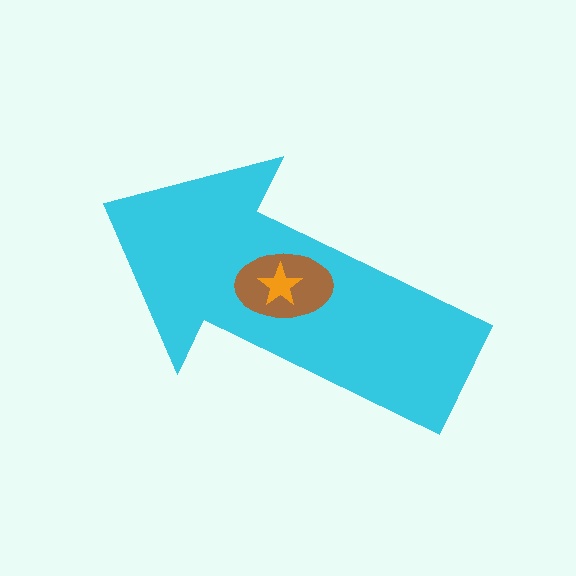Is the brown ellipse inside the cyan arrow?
Yes.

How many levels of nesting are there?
3.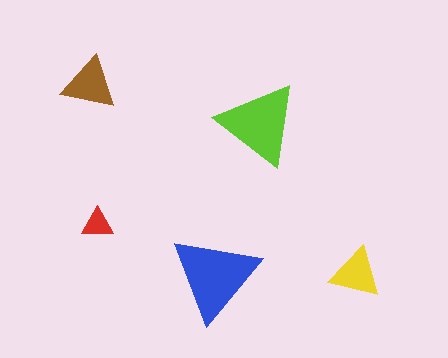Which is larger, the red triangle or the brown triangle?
The brown one.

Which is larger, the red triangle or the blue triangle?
The blue one.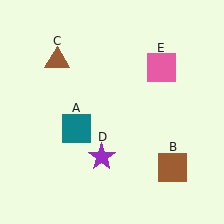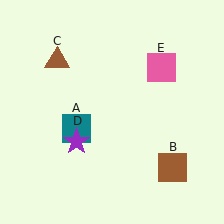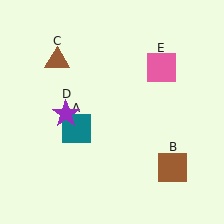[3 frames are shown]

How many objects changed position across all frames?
1 object changed position: purple star (object D).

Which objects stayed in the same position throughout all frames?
Teal square (object A) and brown square (object B) and brown triangle (object C) and pink square (object E) remained stationary.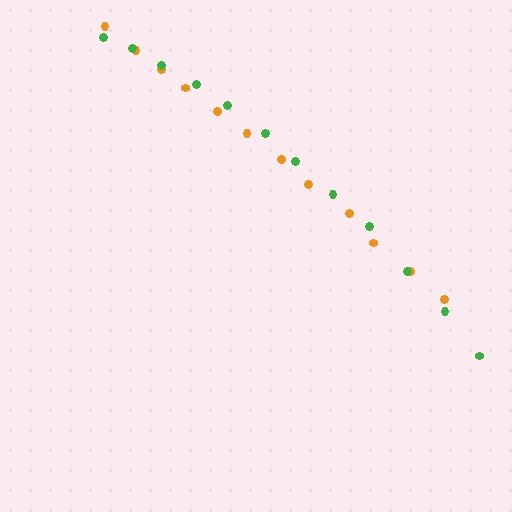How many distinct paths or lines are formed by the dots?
There are 2 distinct paths.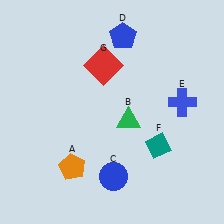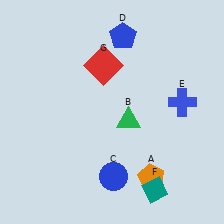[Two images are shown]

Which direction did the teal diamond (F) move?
The teal diamond (F) moved down.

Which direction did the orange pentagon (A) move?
The orange pentagon (A) moved right.